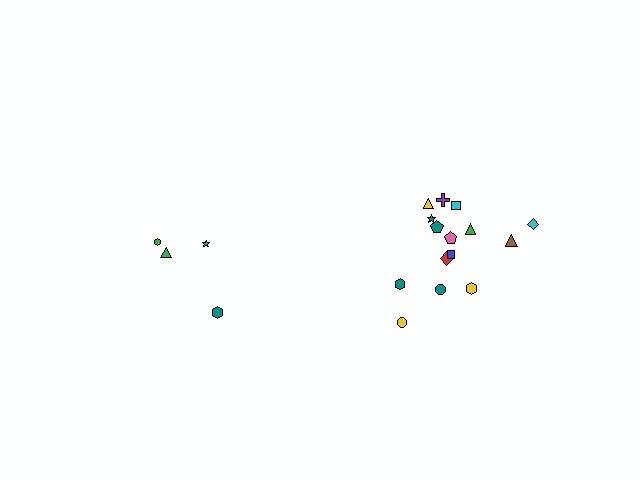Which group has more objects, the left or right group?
The right group.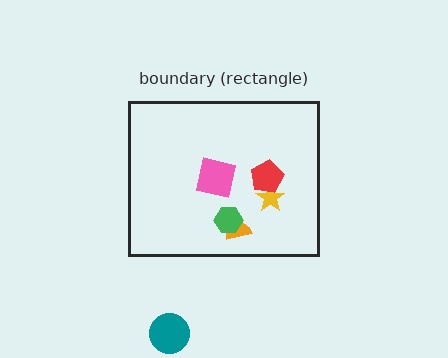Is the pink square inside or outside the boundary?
Inside.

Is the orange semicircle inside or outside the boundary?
Inside.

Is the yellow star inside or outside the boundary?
Inside.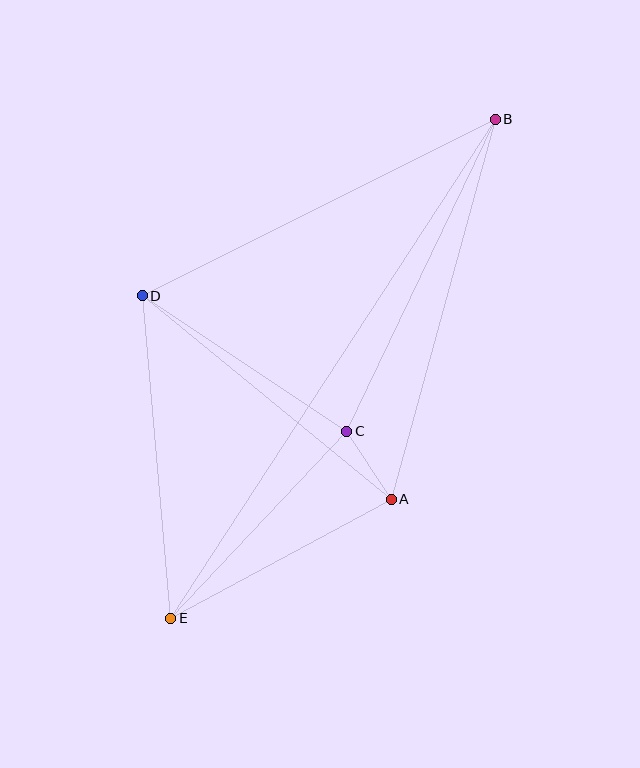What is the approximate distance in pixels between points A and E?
The distance between A and E is approximately 251 pixels.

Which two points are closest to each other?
Points A and C are closest to each other.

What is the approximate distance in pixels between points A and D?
The distance between A and D is approximately 321 pixels.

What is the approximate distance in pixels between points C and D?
The distance between C and D is approximately 245 pixels.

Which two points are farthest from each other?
Points B and E are farthest from each other.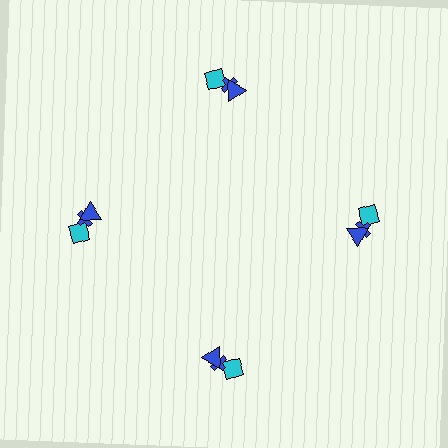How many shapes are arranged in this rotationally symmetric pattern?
There are 12 shapes, arranged in 4 groups of 3.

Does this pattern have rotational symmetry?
Yes, this pattern has 4-fold rotational symmetry. It looks the same after rotating 90 degrees around the center.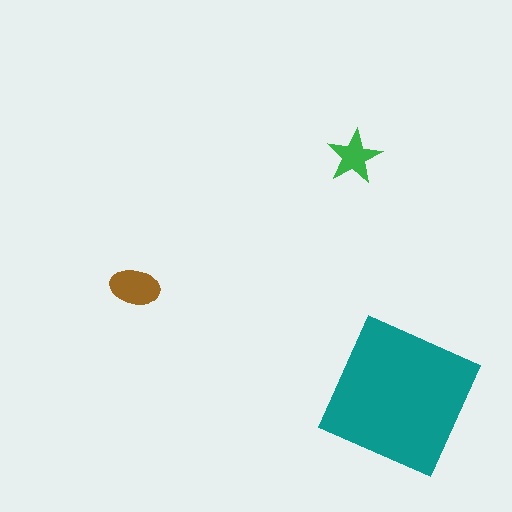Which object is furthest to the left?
The brown ellipse is leftmost.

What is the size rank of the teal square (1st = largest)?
1st.